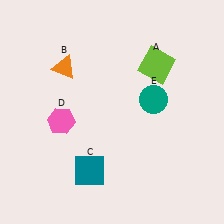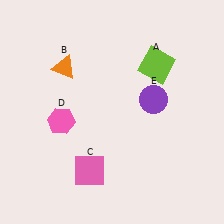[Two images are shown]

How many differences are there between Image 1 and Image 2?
There are 2 differences between the two images.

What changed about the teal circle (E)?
In Image 1, E is teal. In Image 2, it changed to purple.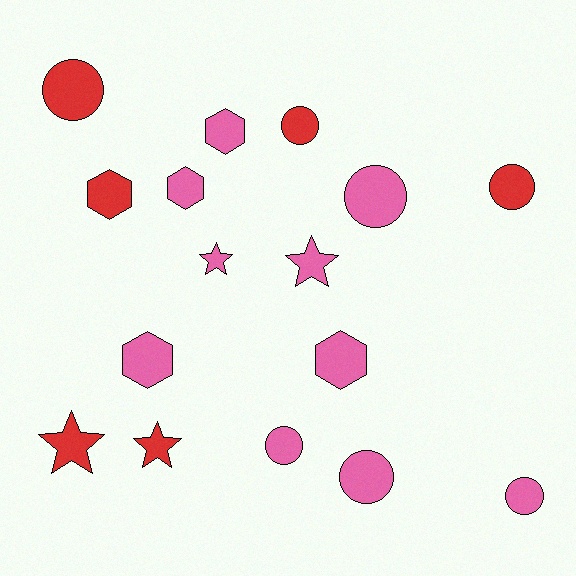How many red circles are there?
There are 3 red circles.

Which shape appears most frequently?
Circle, with 7 objects.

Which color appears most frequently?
Pink, with 10 objects.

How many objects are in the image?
There are 16 objects.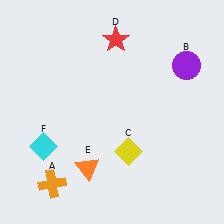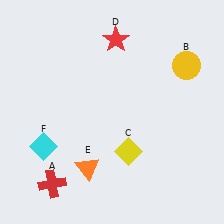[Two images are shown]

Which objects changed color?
A changed from orange to red. B changed from purple to yellow.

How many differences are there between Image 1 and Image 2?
There are 2 differences between the two images.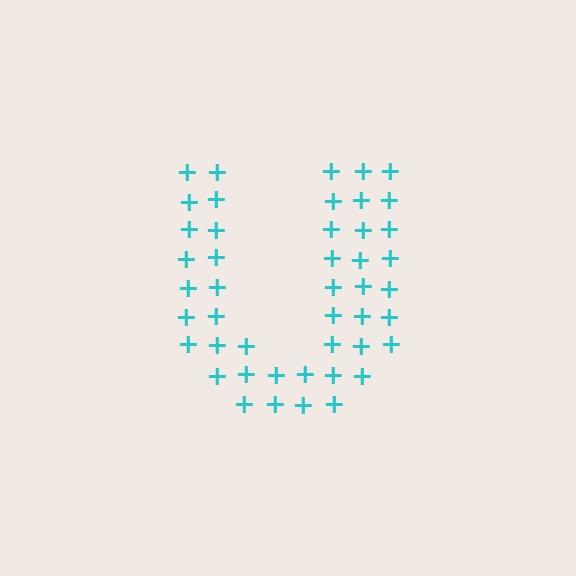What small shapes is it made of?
It is made of small plus signs.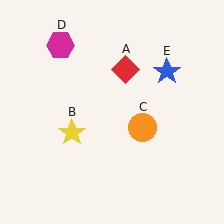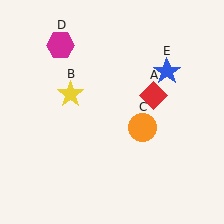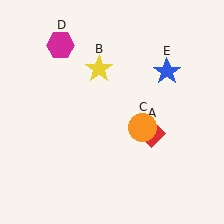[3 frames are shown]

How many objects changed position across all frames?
2 objects changed position: red diamond (object A), yellow star (object B).